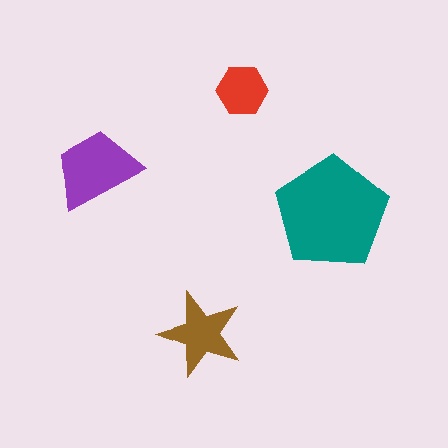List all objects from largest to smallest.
The teal pentagon, the purple trapezoid, the brown star, the red hexagon.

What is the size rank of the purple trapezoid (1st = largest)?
2nd.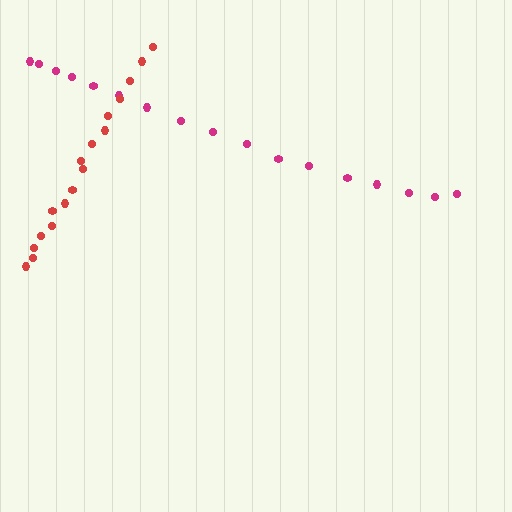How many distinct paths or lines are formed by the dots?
There are 2 distinct paths.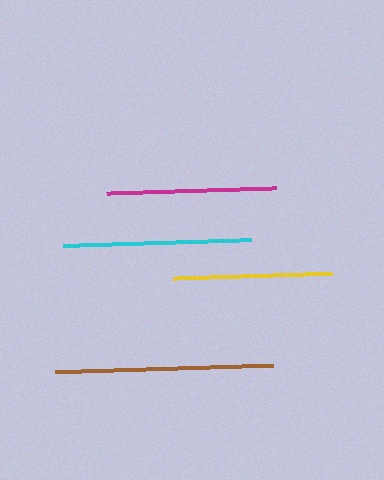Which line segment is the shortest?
The yellow line is the shortest at approximately 159 pixels.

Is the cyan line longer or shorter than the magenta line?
The cyan line is longer than the magenta line.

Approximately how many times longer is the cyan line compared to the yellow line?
The cyan line is approximately 1.2 times the length of the yellow line.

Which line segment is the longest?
The brown line is the longest at approximately 217 pixels.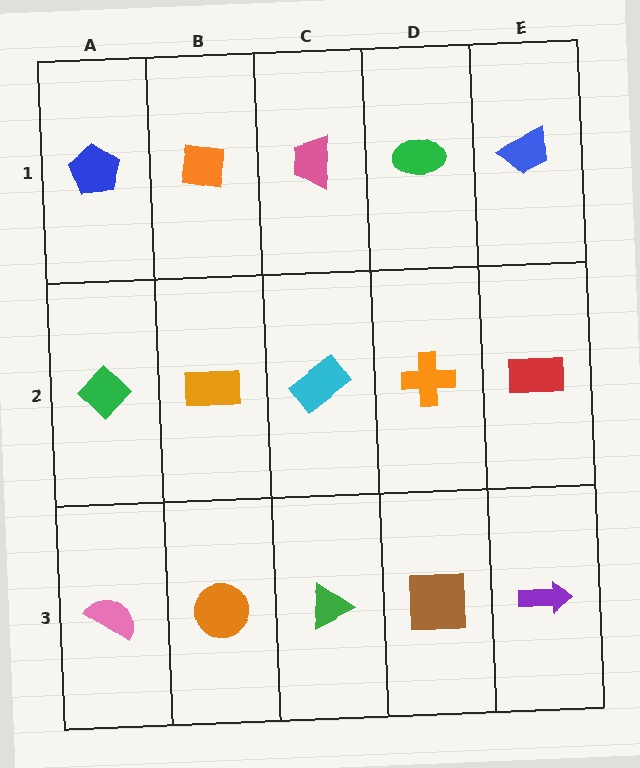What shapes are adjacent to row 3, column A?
A green diamond (row 2, column A), an orange circle (row 3, column B).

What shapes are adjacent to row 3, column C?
A cyan rectangle (row 2, column C), an orange circle (row 3, column B), a brown square (row 3, column D).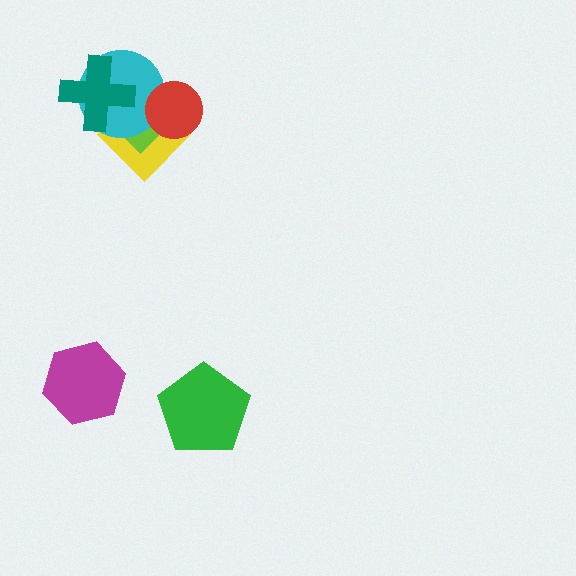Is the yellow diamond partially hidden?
Yes, it is partially covered by another shape.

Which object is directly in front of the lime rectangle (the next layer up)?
The cyan circle is directly in front of the lime rectangle.